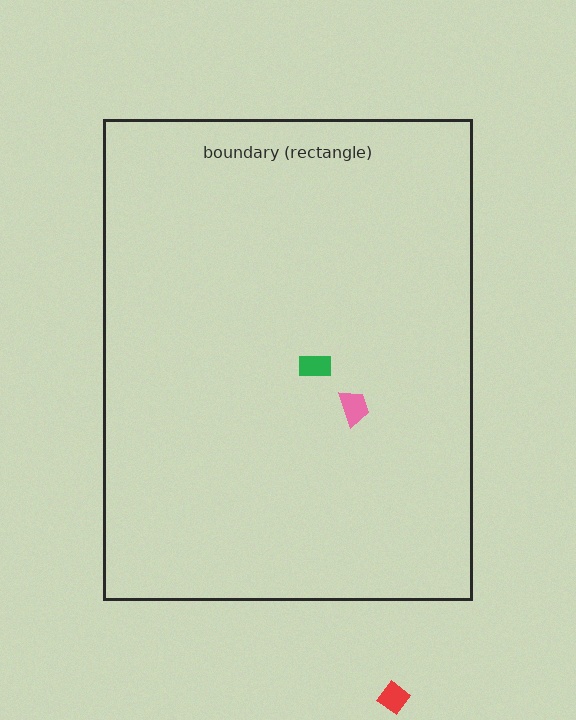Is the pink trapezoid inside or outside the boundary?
Inside.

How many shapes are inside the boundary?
2 inside, 1 outside.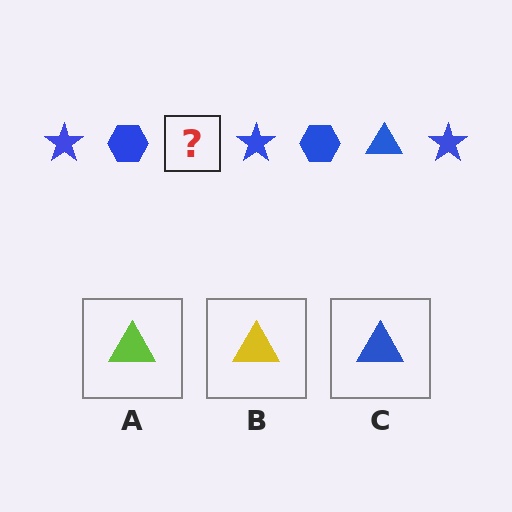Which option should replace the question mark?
Option C.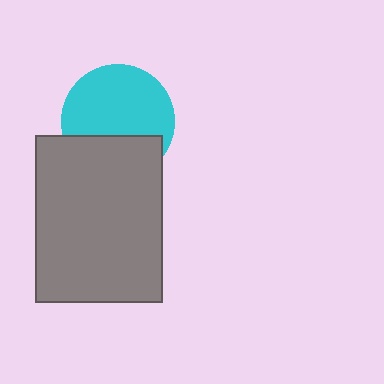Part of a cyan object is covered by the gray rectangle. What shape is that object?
It is a circle.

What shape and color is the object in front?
The object in front is a gray rectangle.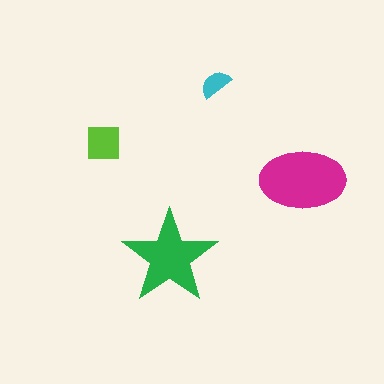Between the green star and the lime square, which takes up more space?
The green star.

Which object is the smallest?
The cyan semicircle.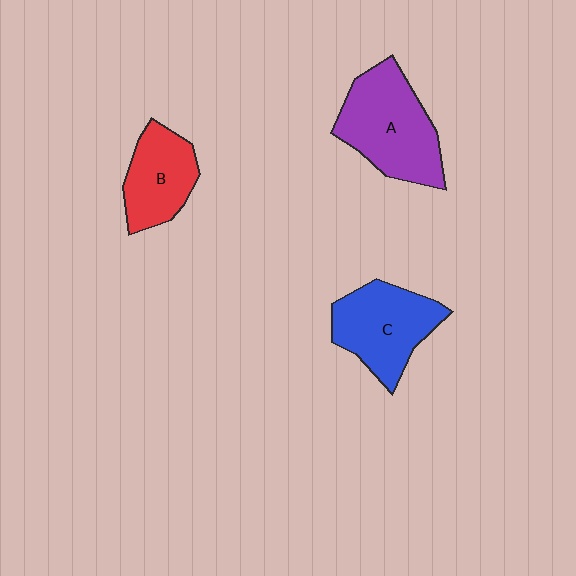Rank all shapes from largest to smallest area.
From largest to smallest: A (purple), C (blue), B (red).